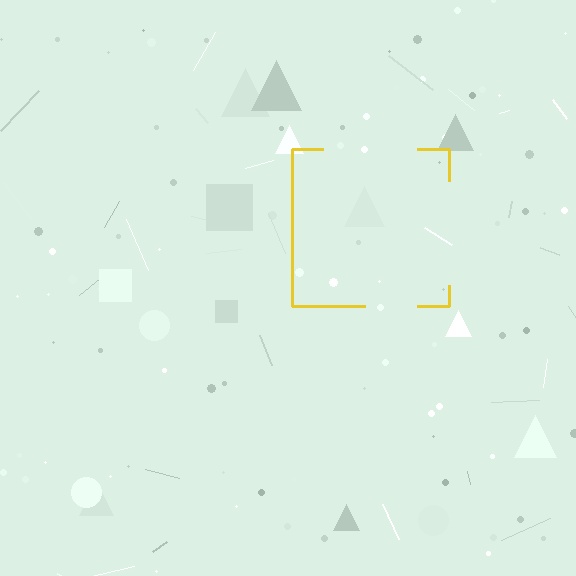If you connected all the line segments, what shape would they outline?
They would outline a square.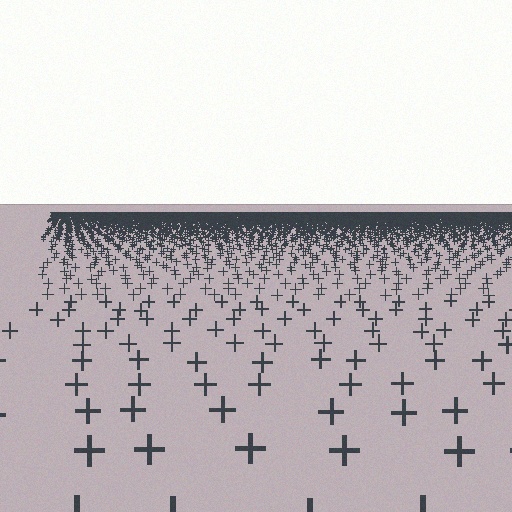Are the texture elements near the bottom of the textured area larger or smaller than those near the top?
Larger. Near the bottom, elements are closer to the viewer and appear at a bigger on-screen size.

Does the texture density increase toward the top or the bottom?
Density increases toward the top.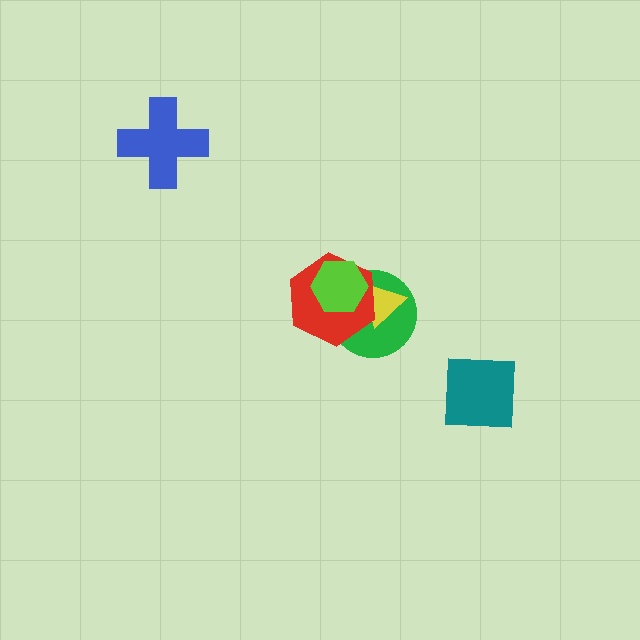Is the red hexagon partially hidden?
Yes, it is partially covered by another shape.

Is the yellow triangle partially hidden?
Yes, it is partially covered by another shape.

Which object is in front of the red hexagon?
The lime hexagon is in front of the red hexagon.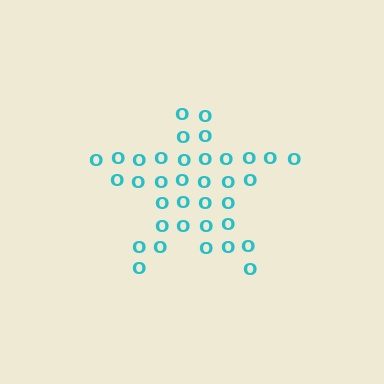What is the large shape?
The large shape is a star.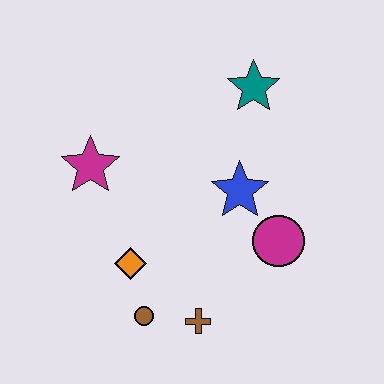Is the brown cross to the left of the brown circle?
No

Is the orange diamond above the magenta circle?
No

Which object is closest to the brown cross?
The brown circle is closest to the brown cross.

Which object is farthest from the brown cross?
The teal star is farthest from the brown cross.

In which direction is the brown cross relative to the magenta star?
The brown cross is below the magenta star.